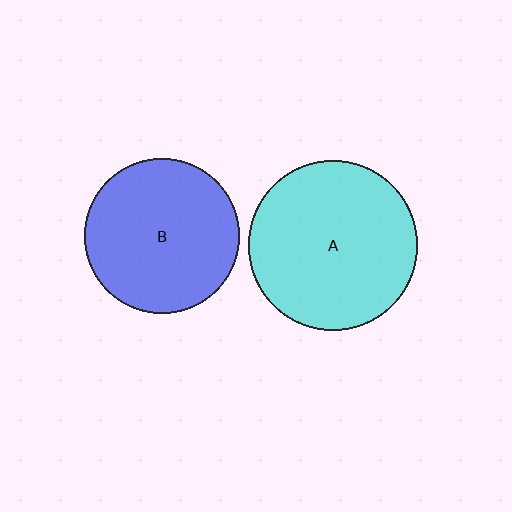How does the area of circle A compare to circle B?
Approximately 1.2 times.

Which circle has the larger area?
Circle A (cyan).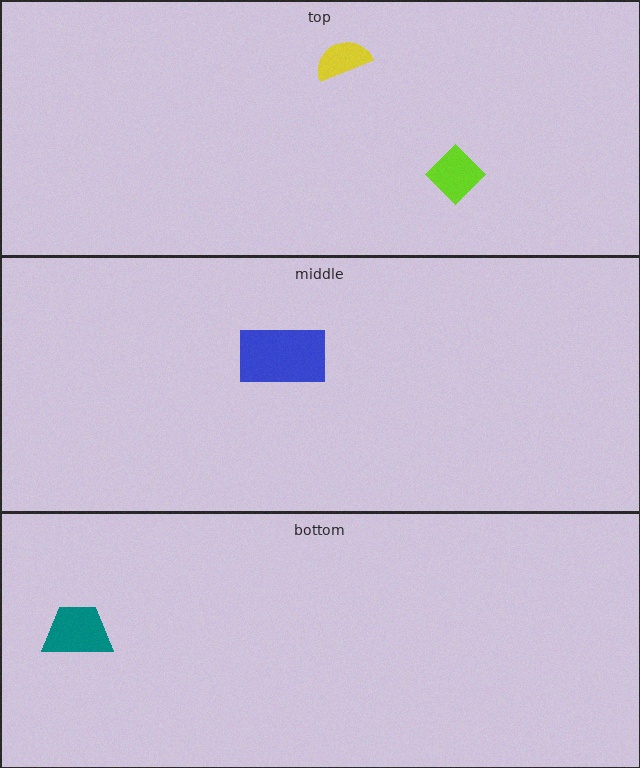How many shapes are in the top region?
2.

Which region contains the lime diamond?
The top region.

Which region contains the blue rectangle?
The middle region.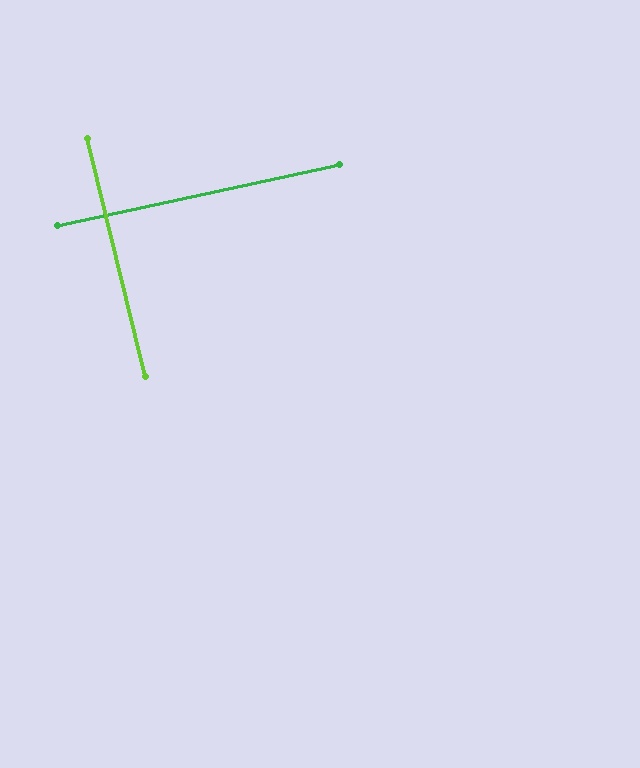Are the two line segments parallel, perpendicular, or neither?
Perpendicular — they meet at approximately 88°.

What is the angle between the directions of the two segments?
Approximately 88 degrees.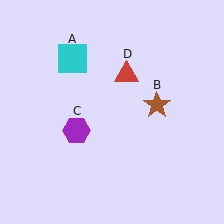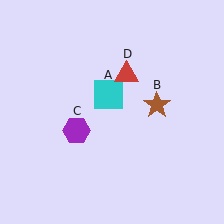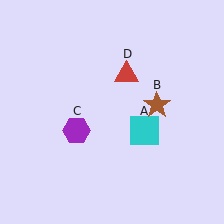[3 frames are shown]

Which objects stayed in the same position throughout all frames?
Brown star (object B) and purple hexagon (object C) and red triangle (object D) remained stationary.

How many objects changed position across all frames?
1 object changed position: cyan square (object A).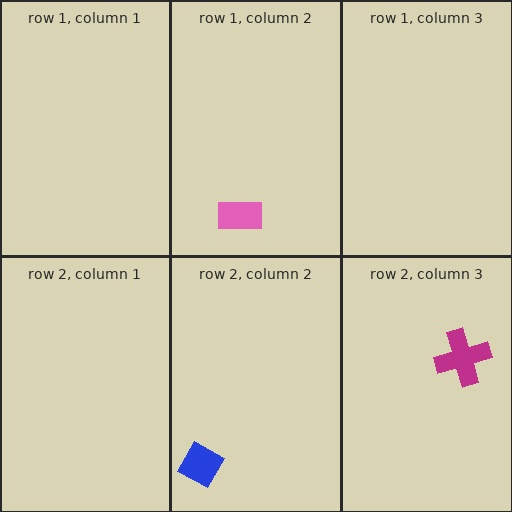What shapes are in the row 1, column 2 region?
The pink rectangle.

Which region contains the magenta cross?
The row 2, column 3 region.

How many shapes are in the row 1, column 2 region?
1.